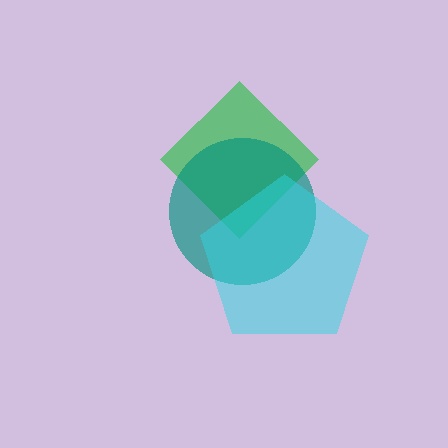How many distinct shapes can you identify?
There are 3 distinct shapes: a green diamond, a teal circle, a cyan pentagon.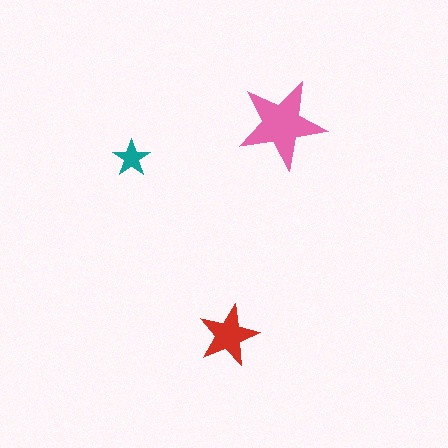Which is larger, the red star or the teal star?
The red one.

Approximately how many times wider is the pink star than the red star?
About 1.5 times wider.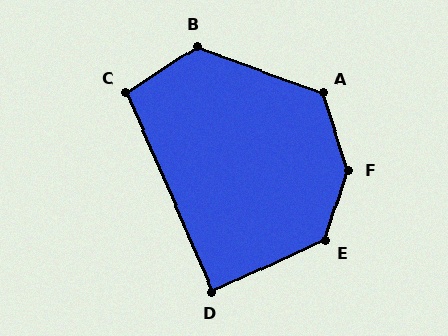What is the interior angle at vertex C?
Approximately 99 degrees (obtuse).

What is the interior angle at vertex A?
Approximately 128 degrees (obtuse).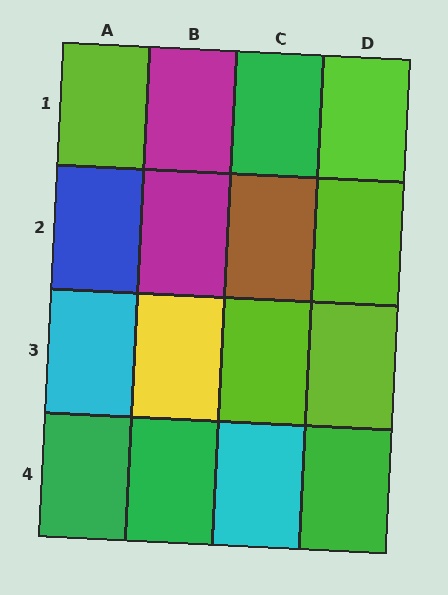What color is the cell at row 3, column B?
Yellow.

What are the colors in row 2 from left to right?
Blue, magenta, brown, lime.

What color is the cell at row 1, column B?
Magenta.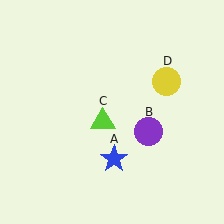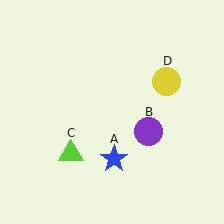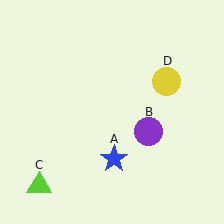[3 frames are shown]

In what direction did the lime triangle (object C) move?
The lime triangle (object C) moved down and to the left.